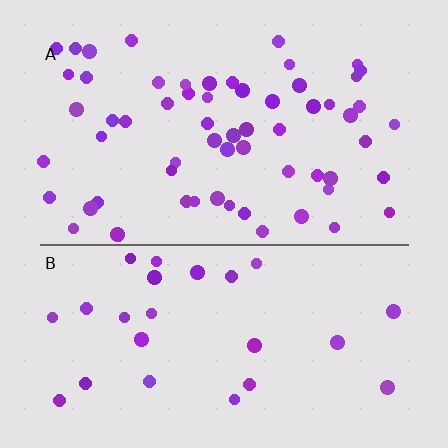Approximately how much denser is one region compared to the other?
Approximately 2.4× — region A over region B.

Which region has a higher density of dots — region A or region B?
A (the top).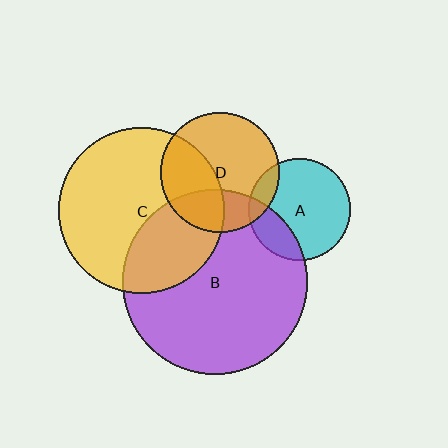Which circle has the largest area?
Circle B (purple).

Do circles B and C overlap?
Yes.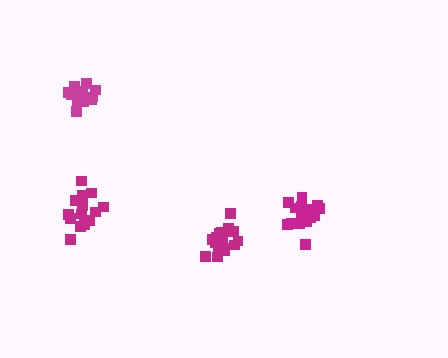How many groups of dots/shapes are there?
There are 4 groups.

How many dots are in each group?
Group 1: 18 dots, Group 2: 14 dots, Group 3: 14 dots, Group 4: 16 dots (62 total).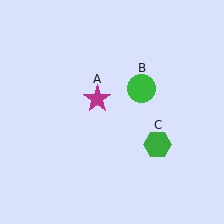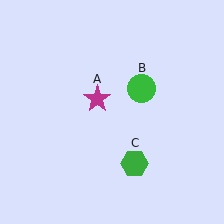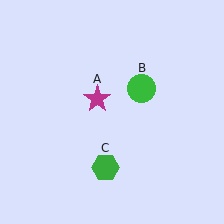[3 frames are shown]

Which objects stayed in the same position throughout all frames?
Magenta star (object A) and green circle (object B) remained stationary.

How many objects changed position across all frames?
1 object changed position: green hexagon (object C).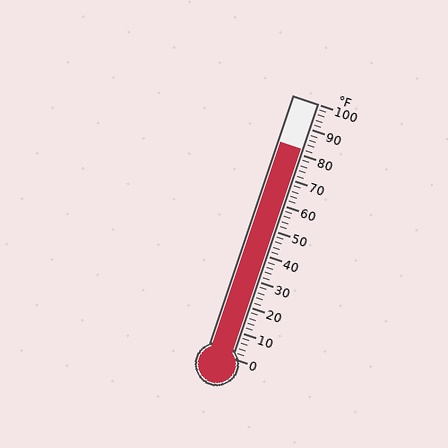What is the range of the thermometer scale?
The thermometer scale ranges from 0°F to 100°F.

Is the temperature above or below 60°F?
The temperature is above 60°F.